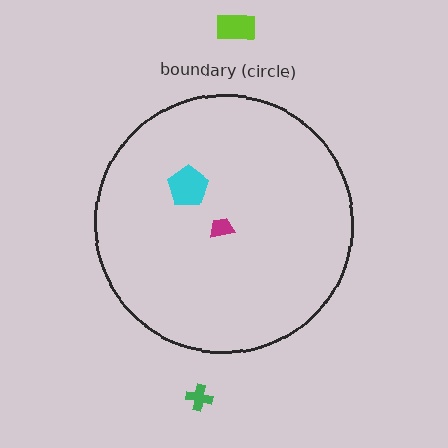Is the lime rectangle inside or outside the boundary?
Outside.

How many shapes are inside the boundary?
2 inside, 2 outside.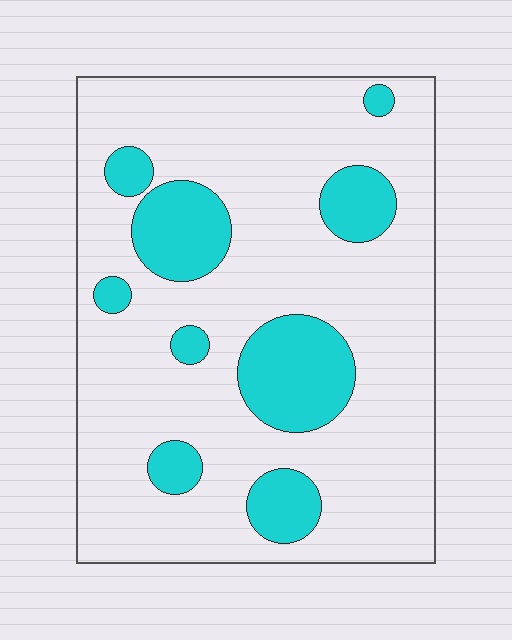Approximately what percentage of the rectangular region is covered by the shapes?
Approximately 20%.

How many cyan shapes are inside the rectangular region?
9.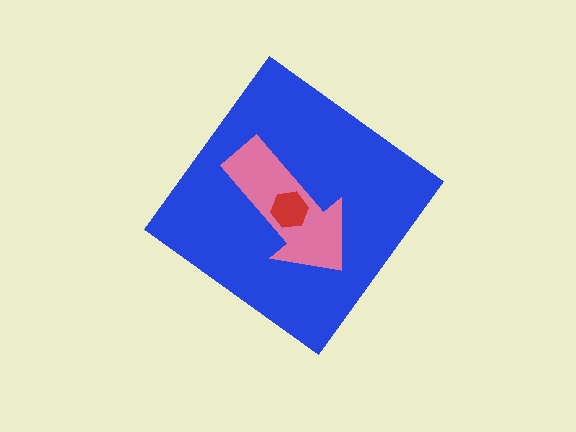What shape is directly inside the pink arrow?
The red hexagon.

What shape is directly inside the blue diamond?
The pink arrow.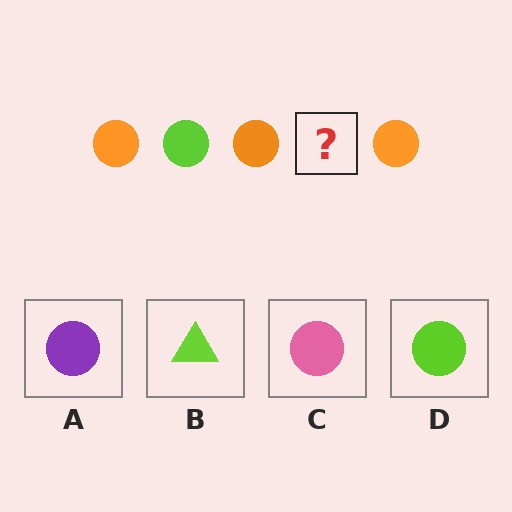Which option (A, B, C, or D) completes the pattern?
D.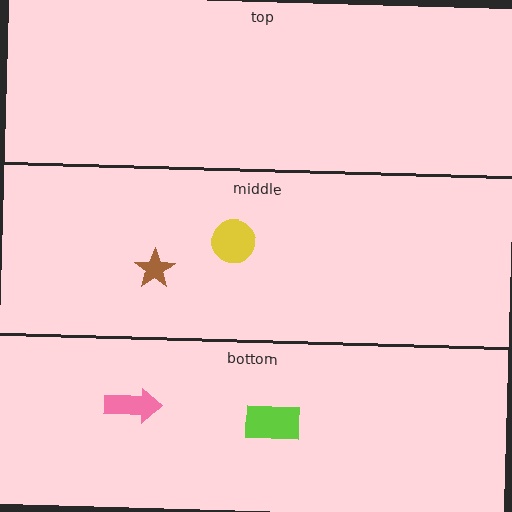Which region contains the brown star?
The middle region.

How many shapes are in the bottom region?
2.